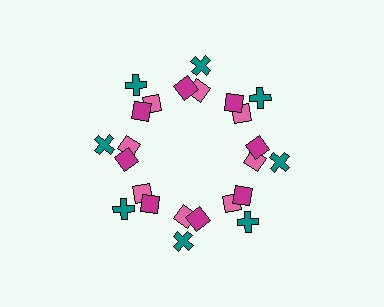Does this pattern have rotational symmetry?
Yes, this pattern has 8-fold rotational symmetry. It looks the same after rotating 45 degrees around the center.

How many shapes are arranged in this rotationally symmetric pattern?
There are 24 shapes, arranged in 8 groups of 3.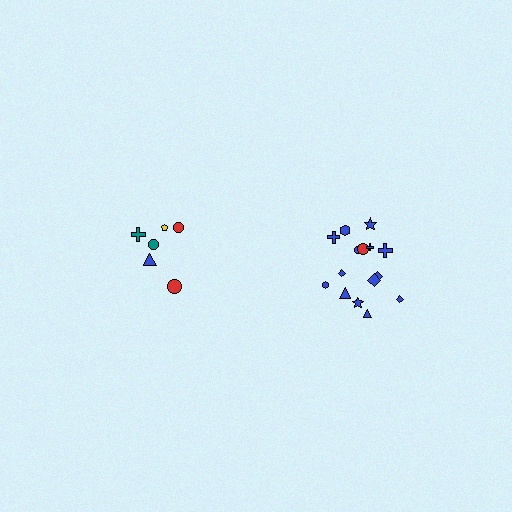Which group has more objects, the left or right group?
The right group.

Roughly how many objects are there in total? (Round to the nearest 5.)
Roughly 20 objects in total.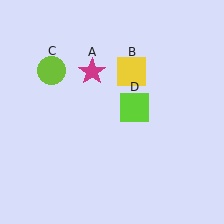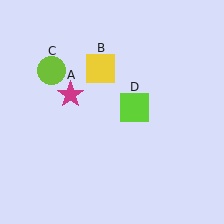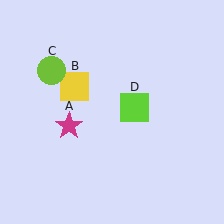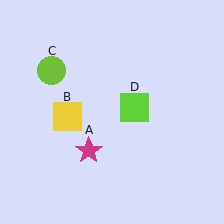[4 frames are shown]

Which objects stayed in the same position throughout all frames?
Lime circle (object C) and lime square (object D) remained stationary.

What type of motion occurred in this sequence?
The magenta star (object A), yellow square (object B) rotated counterclockwise around the center of the scene.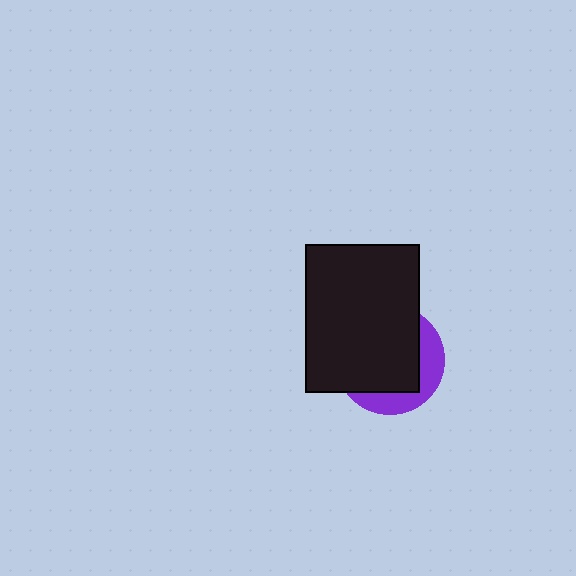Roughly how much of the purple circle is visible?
A small part of it is visible (roughly 30%).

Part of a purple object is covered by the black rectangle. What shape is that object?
It is a circle.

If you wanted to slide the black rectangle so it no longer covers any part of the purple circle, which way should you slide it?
Slide it toward the upper-left — that is the most direct way to separate the two shapes.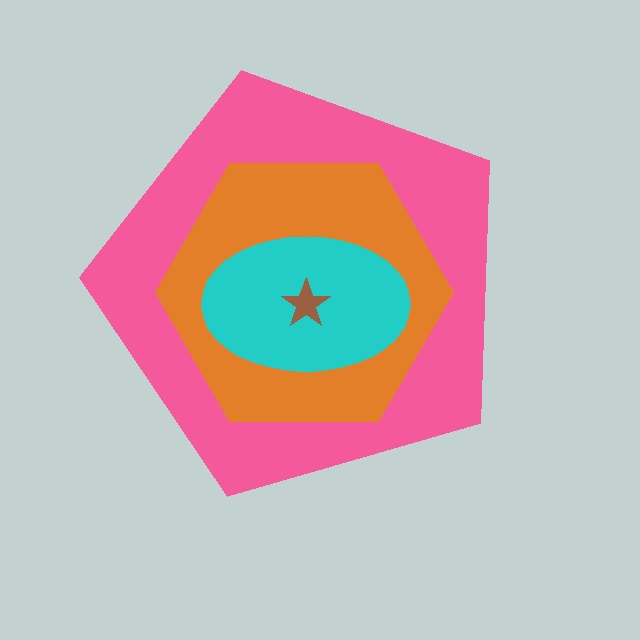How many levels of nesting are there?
4.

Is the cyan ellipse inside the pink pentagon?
Yes.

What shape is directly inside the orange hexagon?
The cyan ellipse.